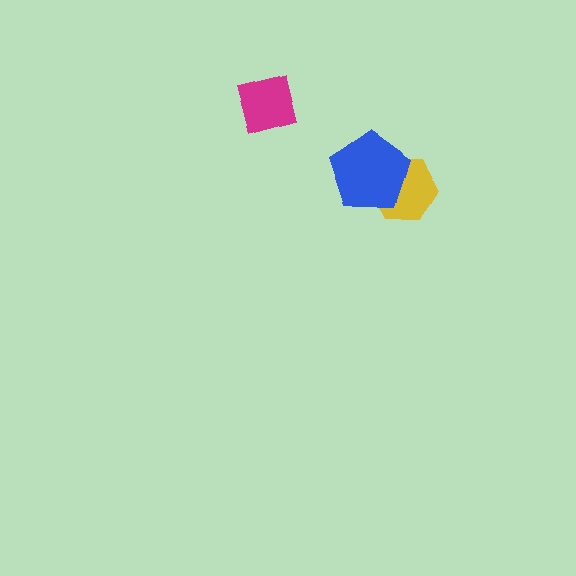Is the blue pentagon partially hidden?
No, no other shape covers it.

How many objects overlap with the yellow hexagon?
1 object overlaps with the yellow hexagon.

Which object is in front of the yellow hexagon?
The blue pentagon is in front of the yellow hexagon.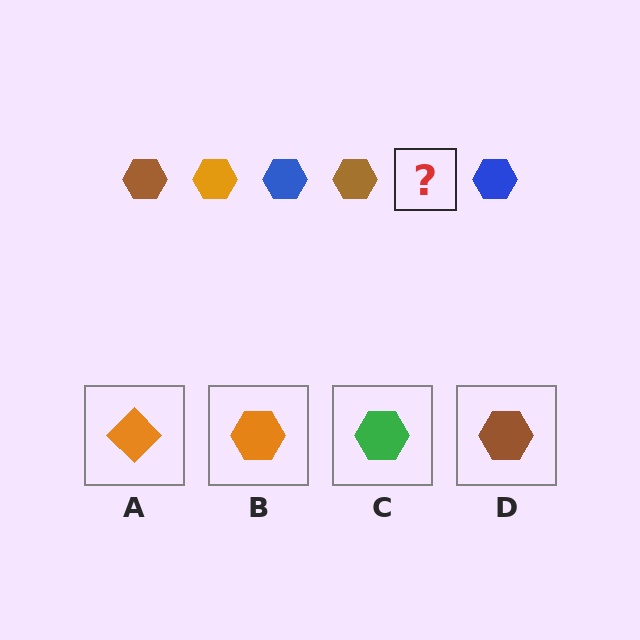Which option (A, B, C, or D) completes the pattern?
B.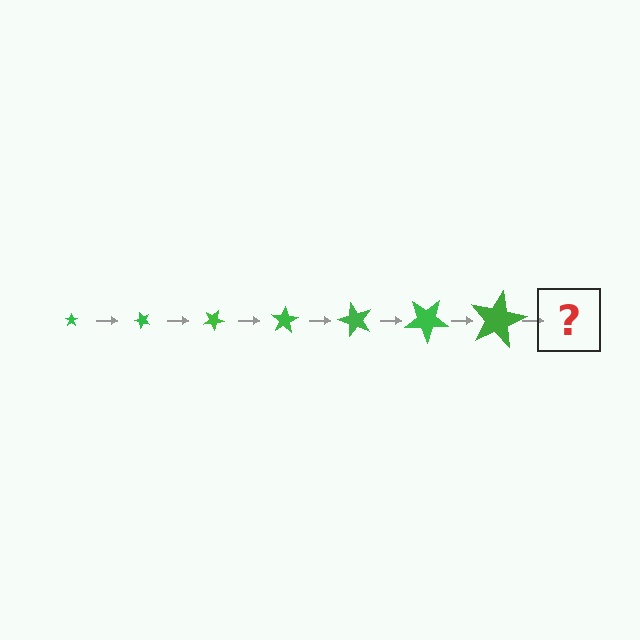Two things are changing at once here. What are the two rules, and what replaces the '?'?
The two rules are that the star grows larger each step and it rotates 50 degrees each step. The '?' should be a star, larger than the previous one and rotated 350 degrees from the start.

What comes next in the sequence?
The next element should be a star, larger than the previous one and rotated 350 degrees from the start.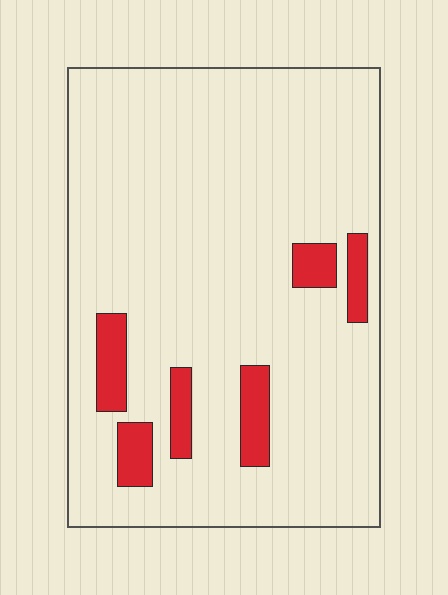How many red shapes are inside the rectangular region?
6.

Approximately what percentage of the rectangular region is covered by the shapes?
Approximately 10%.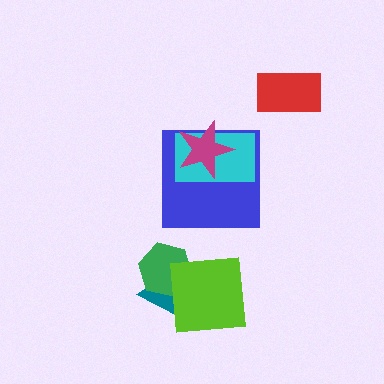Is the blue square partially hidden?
Yes, it is partially covered by another shape.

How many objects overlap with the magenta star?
2 objects overlap with the magenta star.